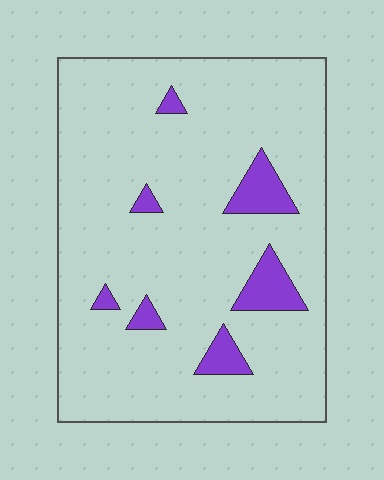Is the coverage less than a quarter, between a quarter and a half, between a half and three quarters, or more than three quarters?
Less than a quarter.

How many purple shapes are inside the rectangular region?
7.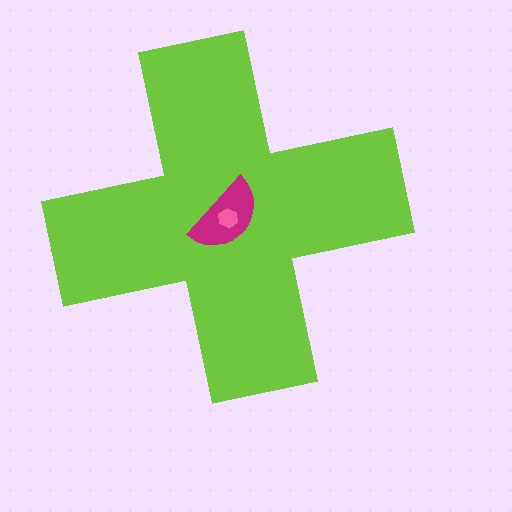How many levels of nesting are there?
3.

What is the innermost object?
The pink hexagon.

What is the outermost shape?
The lime cross.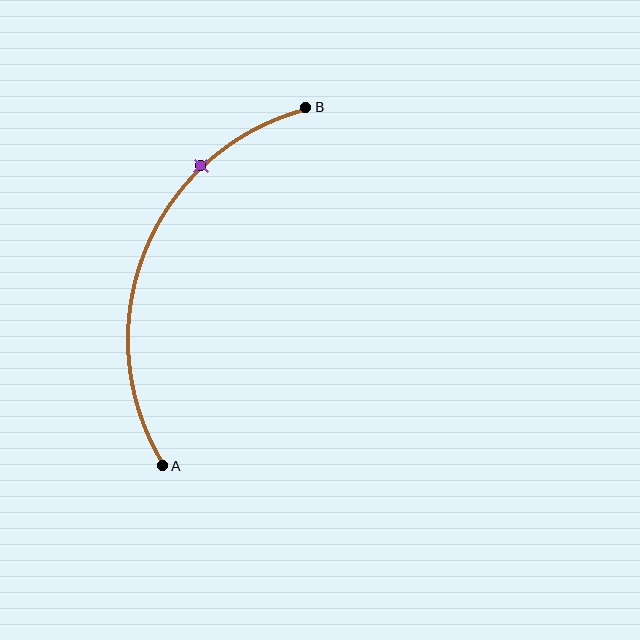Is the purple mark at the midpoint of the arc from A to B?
No. The purple mark lies on the arc but is closer to endpoint B. The arc midpoint would be at the point on the curve equidistant along the arc from both A and B.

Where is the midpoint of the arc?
The arc midpoint is the point on the curve farthest from the straight line joining A and B. It sits to the left of that line.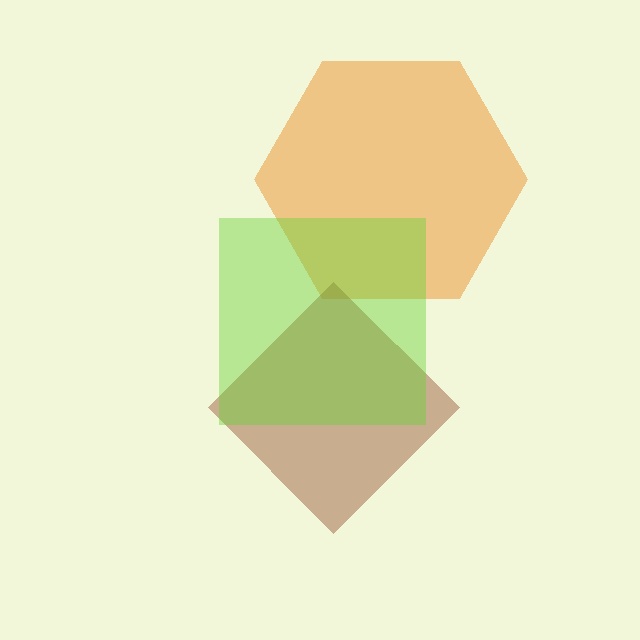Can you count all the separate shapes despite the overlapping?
Yes, there are 3 separate shapes.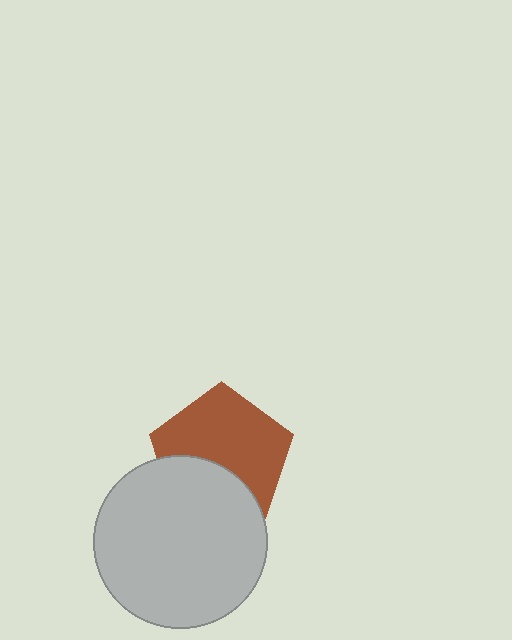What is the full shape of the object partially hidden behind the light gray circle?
The partially hidden object is a brown pentagon.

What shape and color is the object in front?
The object in front is a light gray circle.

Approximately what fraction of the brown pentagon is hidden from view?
Roughly 36% of the brown pentagon is hidden behind the light gray circle.